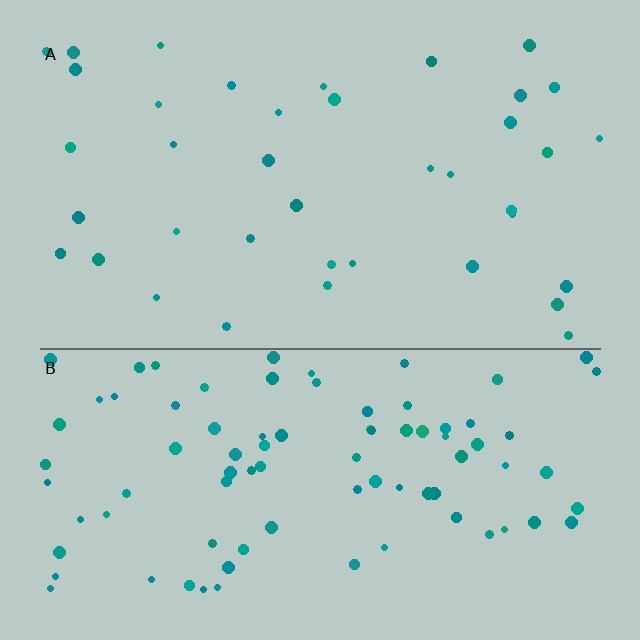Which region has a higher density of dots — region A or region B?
B (the bottom).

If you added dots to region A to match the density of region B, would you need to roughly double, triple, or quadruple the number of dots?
Approximately double.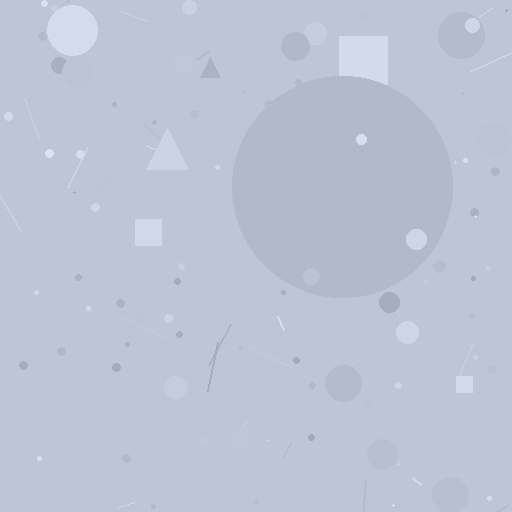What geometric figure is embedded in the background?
A circle is embedded in the background.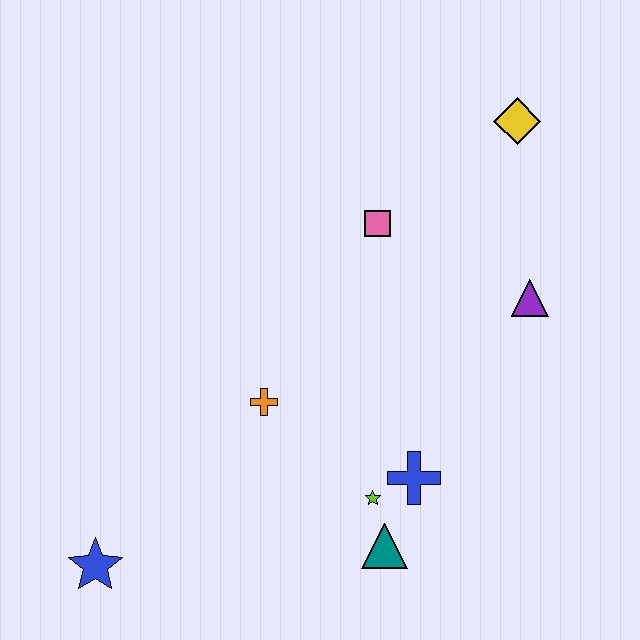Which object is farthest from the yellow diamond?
The blue star is farthest from the yellow diamond.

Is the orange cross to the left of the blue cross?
Yes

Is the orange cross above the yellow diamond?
No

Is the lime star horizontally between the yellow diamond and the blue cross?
No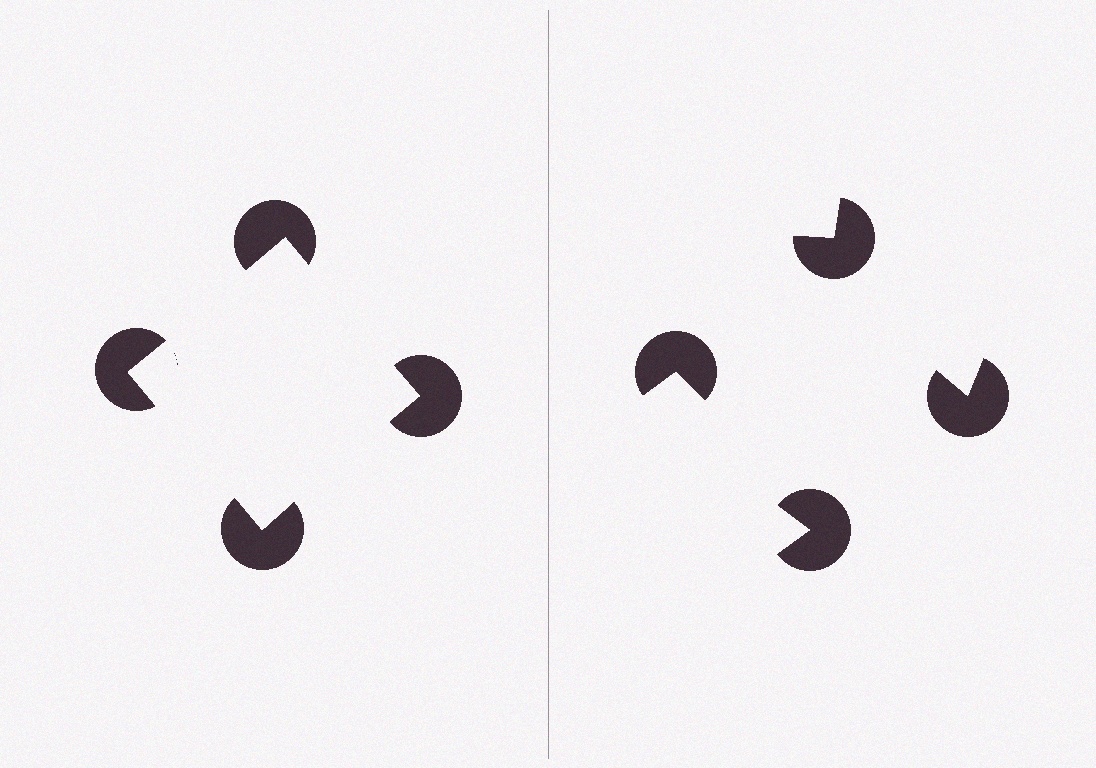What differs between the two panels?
The pac-man discs are positioned identically on both sides; only the wedge orientations differ. On the left they align to a square; on the right they are misaligned.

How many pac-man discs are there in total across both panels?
8 — 4 on each side.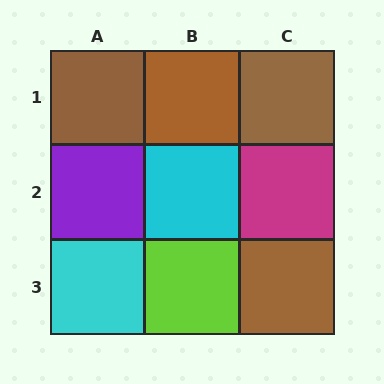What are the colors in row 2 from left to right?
Purple, cyan, magenta.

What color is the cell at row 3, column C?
Brown.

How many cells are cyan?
2 cells are cyan.